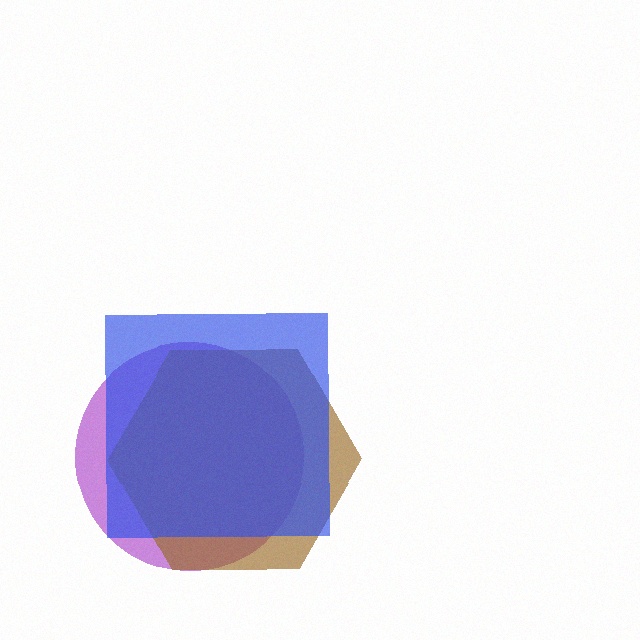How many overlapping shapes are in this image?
There are 3 overlapping shapes in the image.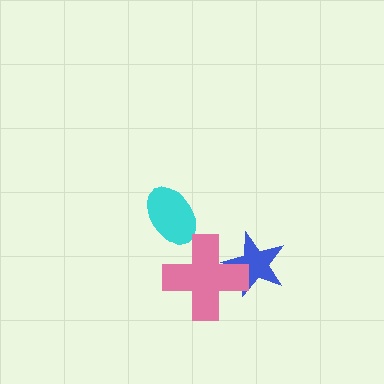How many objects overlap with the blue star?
1 object overlaps with the blue star.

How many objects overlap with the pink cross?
1 object overlaps with the pink cross.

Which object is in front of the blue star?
The pink cross is in front of the blue star.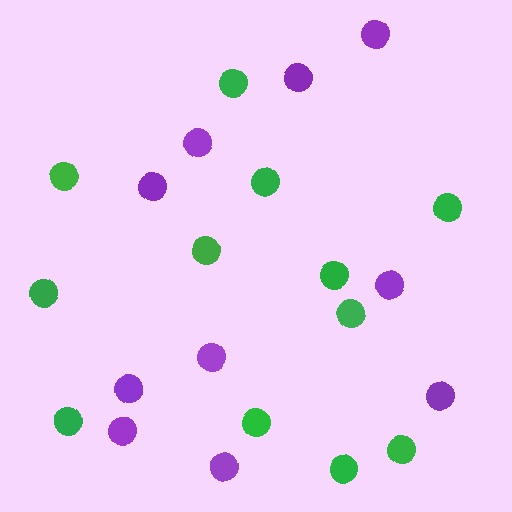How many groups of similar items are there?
There are 2 groups: one group of green circles (12) and one group of purple circles (10).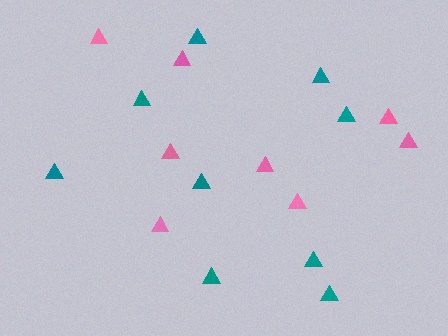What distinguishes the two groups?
There are 2 groups: one group of teal triangles (9) and one group of pink triangles (8).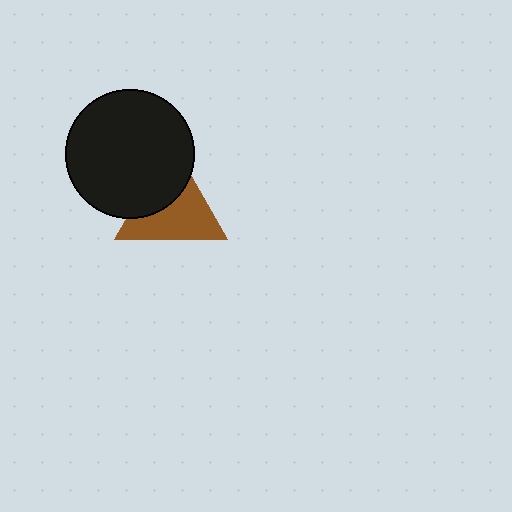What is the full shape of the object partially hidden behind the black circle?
The partially hidden object is a brown triangle.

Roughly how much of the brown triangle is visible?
About half of it is visible (roughly 60%).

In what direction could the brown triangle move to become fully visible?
The brown triangle could move toward the lower-right. That would shift it out from behind the black circle entirely.